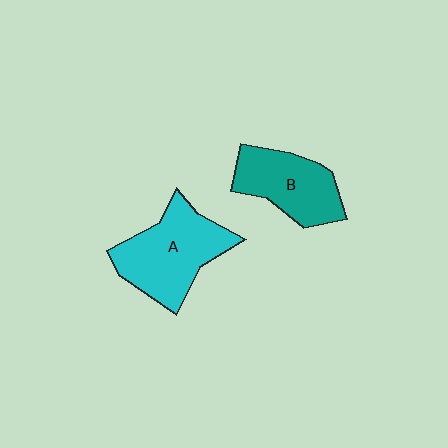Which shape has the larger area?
Shape A (cyan).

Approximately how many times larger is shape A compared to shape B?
Approximately 1.3 times.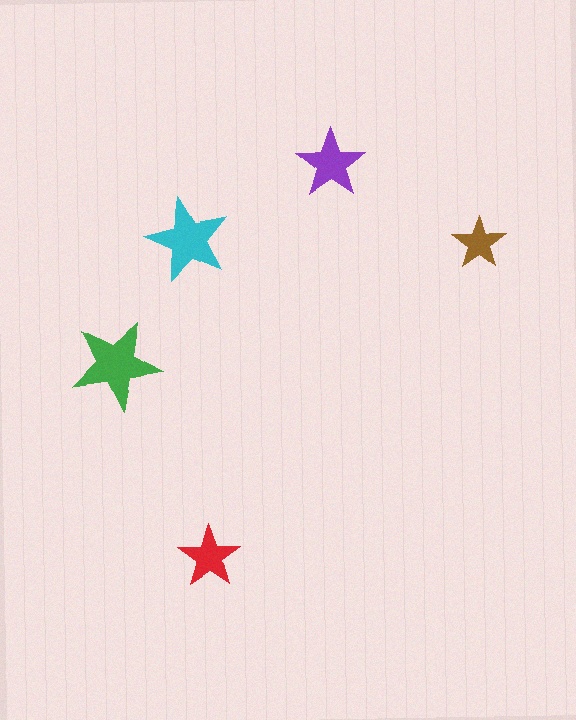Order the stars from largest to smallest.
the green one, the cyan one, the purple one, the red one, the brown one.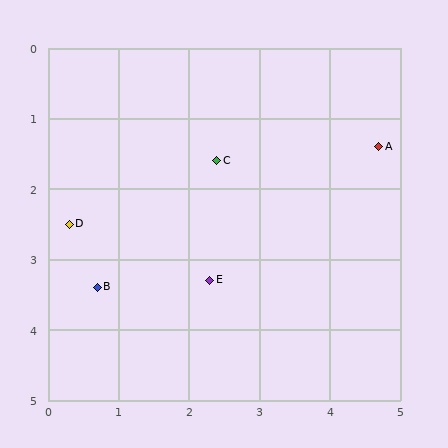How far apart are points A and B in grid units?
Points A and B are about 4.5 grid units apart.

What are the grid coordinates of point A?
Point A is at approximately (4.7, 1.4).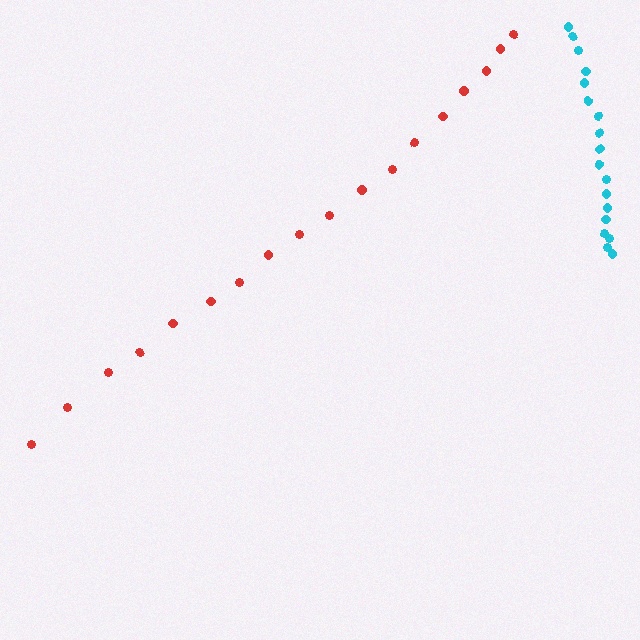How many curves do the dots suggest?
There are 2 distinct paths.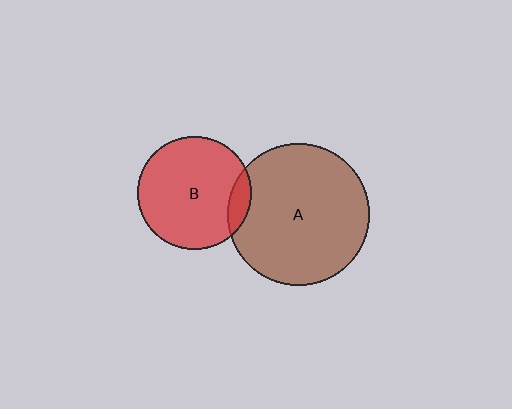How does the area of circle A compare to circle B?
Approximately 1.6 times.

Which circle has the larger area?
Circle A (brown).